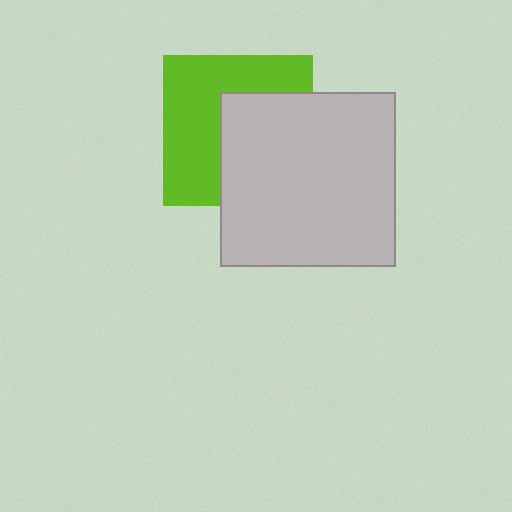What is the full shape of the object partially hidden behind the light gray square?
The partially hidden object is a lime square.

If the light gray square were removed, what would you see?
You would see the complete lime square.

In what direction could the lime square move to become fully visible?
The lime square could move left. That would shift it out from behind the light gray square entirely.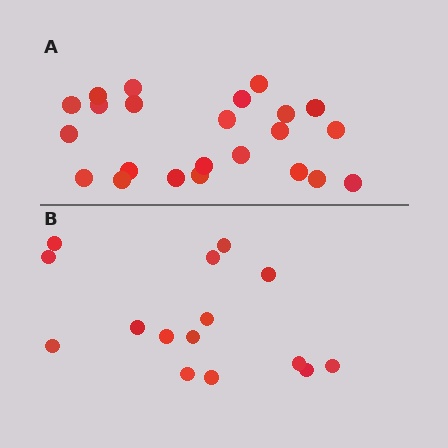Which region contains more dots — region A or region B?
Region A (the top region) has more dots.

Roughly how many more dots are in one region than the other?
Region A has roughly 8 or so more dots than region B.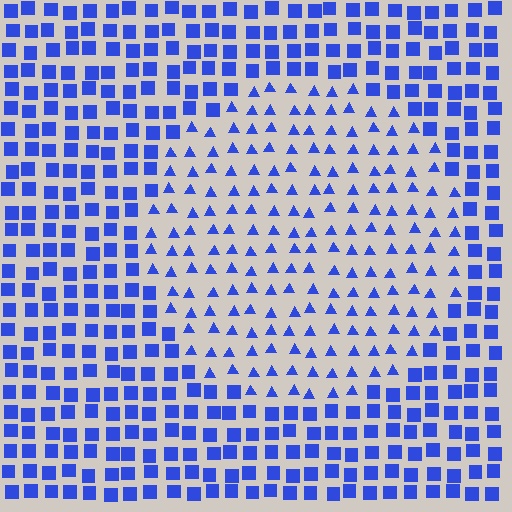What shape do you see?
I see a circle.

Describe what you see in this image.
The image is filled with small blue elements arranged in a uniform grid. A circle-shaped region contains triangles, while the surrounding area contains squares. The boundary is defined purely by the change in element shape.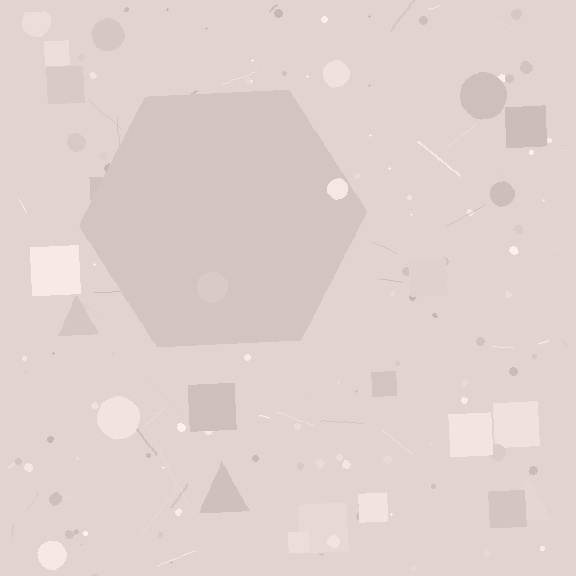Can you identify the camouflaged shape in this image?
The camouflaged shape is a hexagon.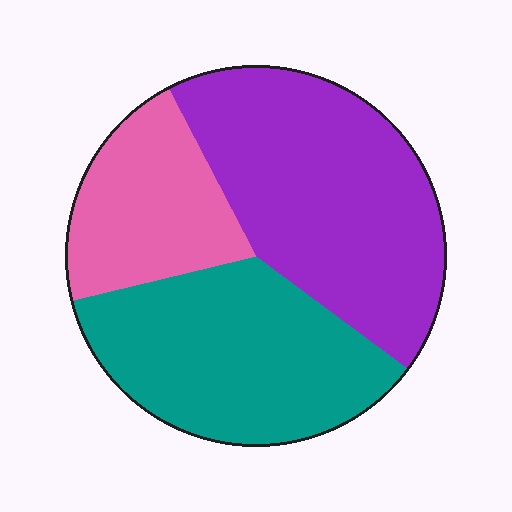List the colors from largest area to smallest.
From largest to smallest: purple, teal, pink.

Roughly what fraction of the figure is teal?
Teal takes up about three eighths (3/8) of the figure.